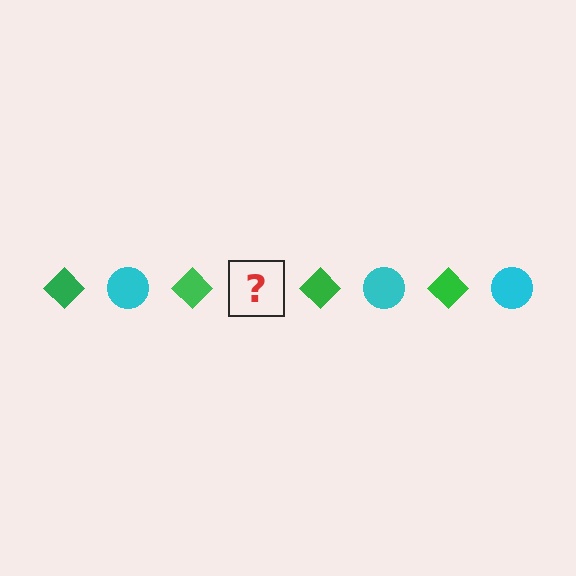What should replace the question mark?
The question mark should be replaced with a cyan circle.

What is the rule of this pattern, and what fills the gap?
The rule is that the pattern alternates between green diamond and cyan circle. The gap should be filled with a cyan circle.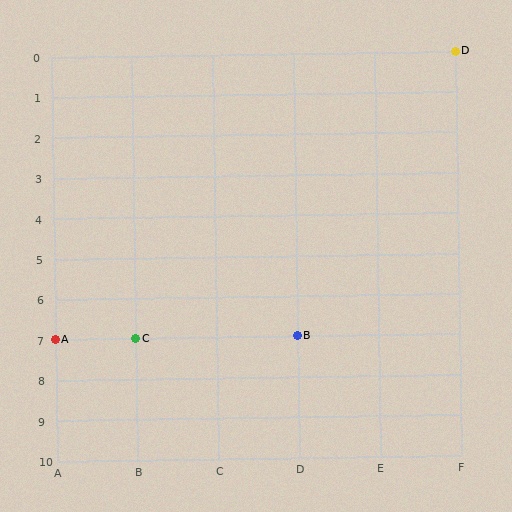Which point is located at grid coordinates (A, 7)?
Point A is at (A, 7).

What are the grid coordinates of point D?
Point D is at grid coordinates (F, 0).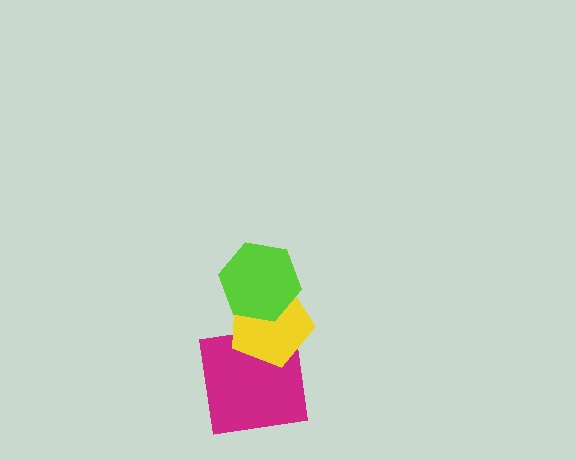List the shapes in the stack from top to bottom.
From top to bottom: the lime hexagon, the yellow pentagon, the magenta square.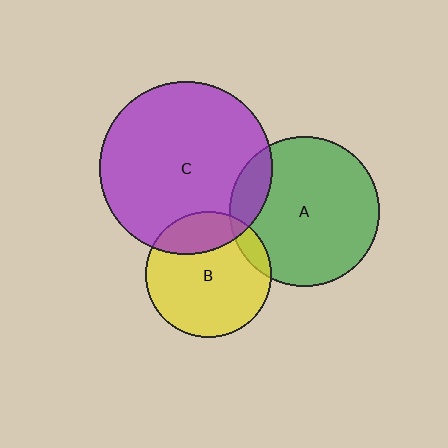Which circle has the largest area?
Circle C (purple).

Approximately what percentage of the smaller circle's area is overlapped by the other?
Approximately 10%.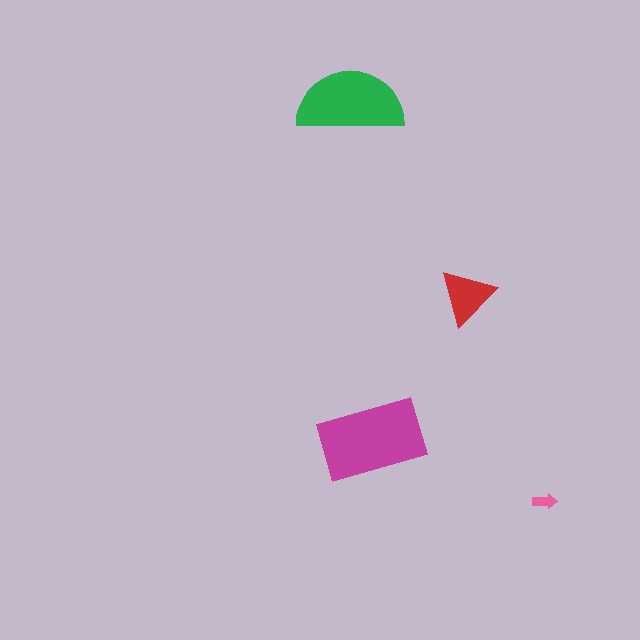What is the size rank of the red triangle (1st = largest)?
3rd.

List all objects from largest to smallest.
The magenta rectangle, the green semicircle, the red triangle, the pink arrow.